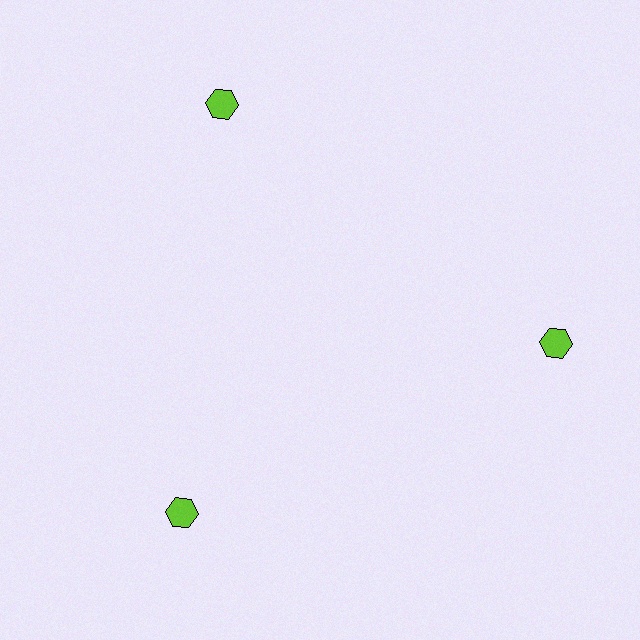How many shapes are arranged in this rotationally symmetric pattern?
There are 3 shapes, arranged in 3 groups of 1.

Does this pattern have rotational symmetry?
Yes, this pattern has 3-fold rotational symmetry. It looks the same after rotating 120 degrees around the center.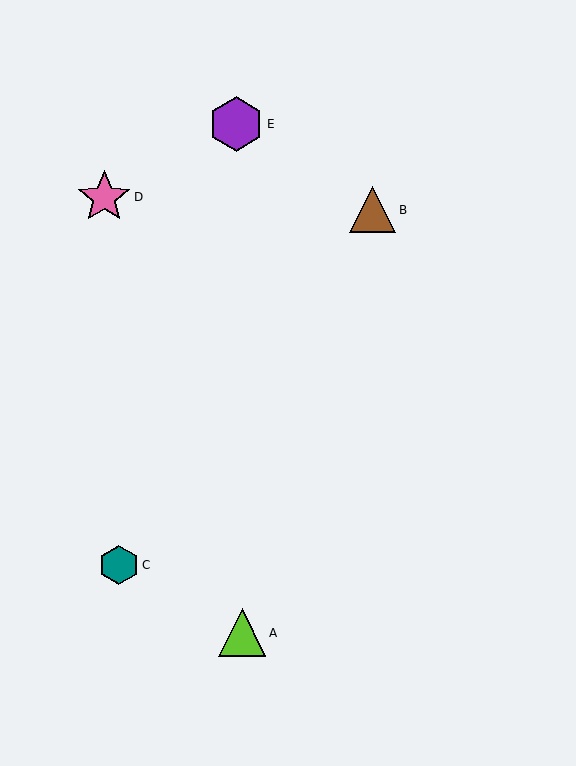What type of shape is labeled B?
Shape B is a brown triangle.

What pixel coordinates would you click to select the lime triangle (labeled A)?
Click at (242, 633) to select the lime triangle A.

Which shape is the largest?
The purple hexagon (labeled E) is the largest.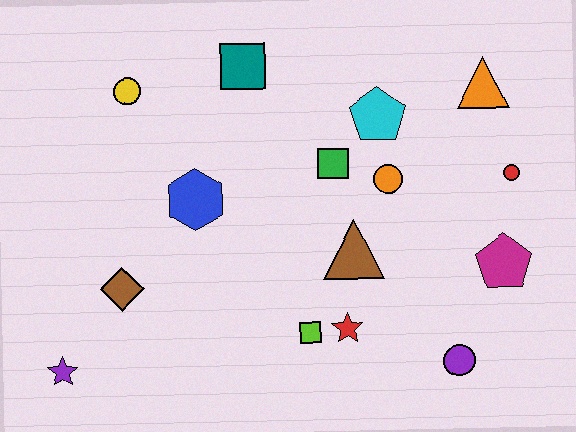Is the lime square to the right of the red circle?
No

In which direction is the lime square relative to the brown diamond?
The lime square is to the right of the brown diamond.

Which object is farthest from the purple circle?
The yellow circle is farthest from the purple circle.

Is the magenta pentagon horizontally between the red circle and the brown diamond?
Yes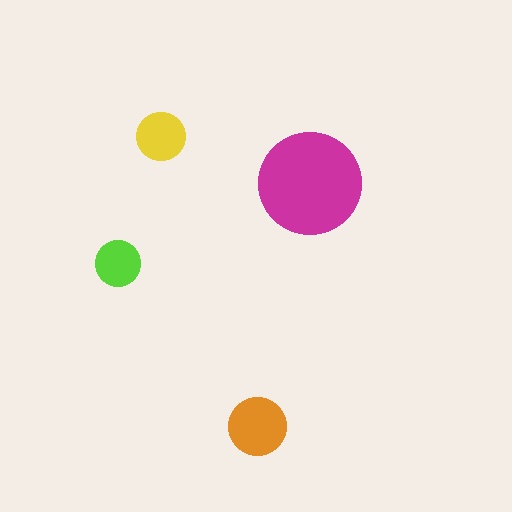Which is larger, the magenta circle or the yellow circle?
The magenta one.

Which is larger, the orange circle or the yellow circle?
The orange one.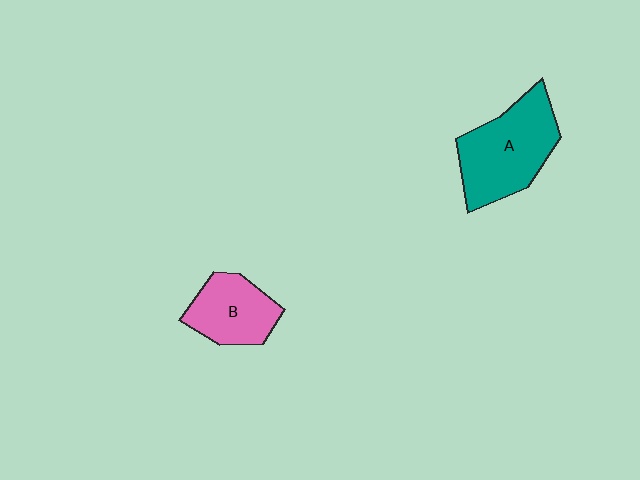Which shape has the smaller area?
Shape B (pink).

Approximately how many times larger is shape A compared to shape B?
Approximately 1.5 times.